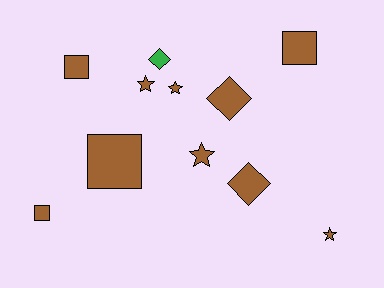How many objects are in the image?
There are 11 objects.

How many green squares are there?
There are no green squares.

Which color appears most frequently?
Brown, with 10 objects.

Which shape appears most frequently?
Star, with 4 objects.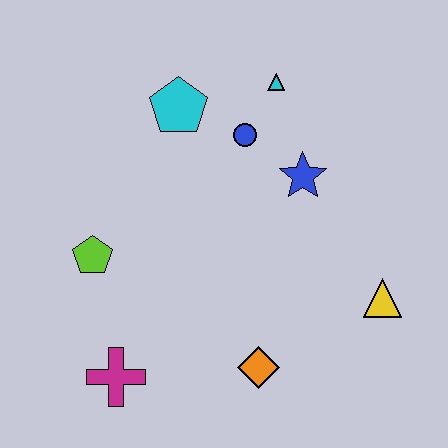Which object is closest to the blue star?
The blue circle is closest to the blue star.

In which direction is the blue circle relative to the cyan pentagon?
The blue circle is to the right of the cyan pentagon.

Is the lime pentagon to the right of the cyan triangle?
No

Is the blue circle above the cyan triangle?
No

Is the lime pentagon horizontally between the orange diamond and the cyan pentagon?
No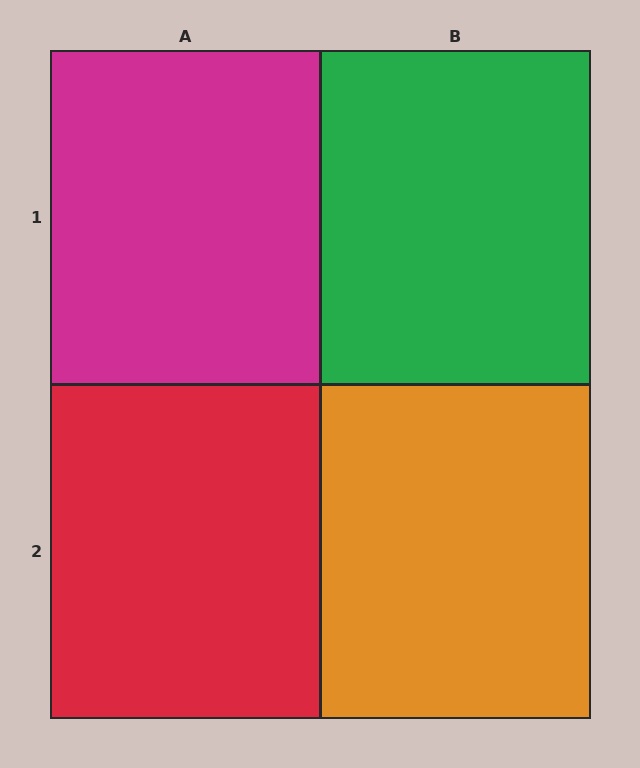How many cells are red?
1 cell is red.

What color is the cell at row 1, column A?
Magenta.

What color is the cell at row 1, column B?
Green.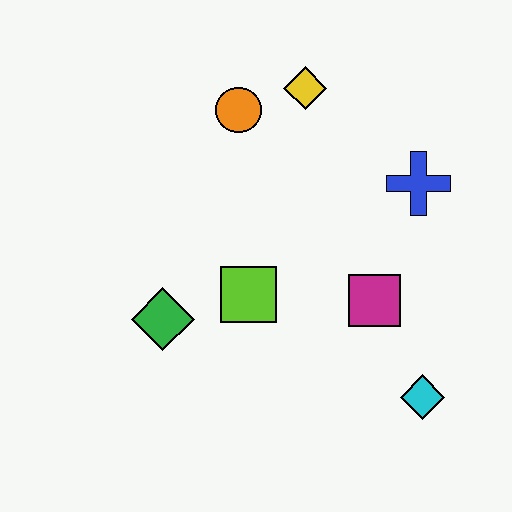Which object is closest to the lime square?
The green diamond is closest to the lime square.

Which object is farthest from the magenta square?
The orange circle is farthest from the magenta square.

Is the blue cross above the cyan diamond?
Yes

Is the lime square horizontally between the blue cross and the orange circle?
Yes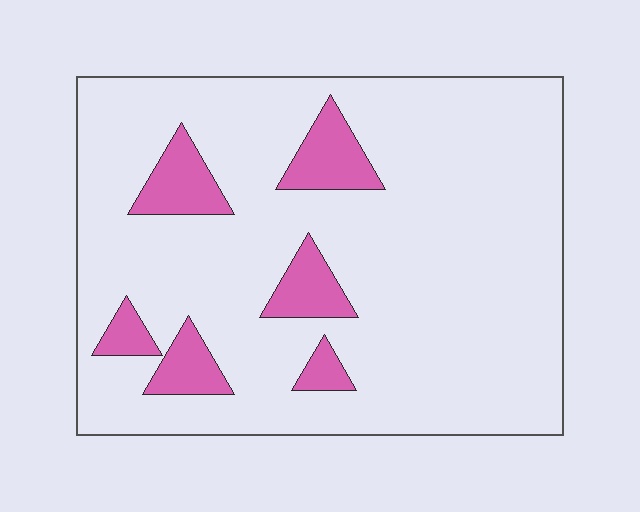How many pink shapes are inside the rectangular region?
6.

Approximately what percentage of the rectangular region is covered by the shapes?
Approximately 15%.